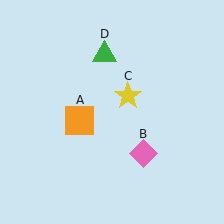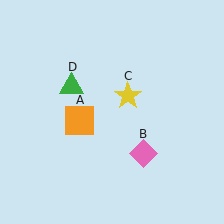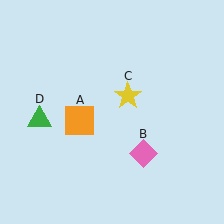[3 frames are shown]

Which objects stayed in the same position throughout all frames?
Orange square (object A) and pink diamond (object B) and yellow star (object C) remained stationary.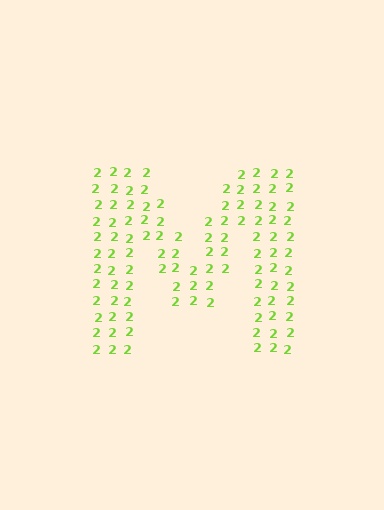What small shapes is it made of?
It is made of small digit 2's.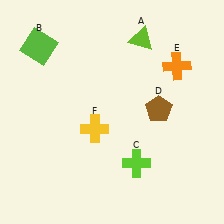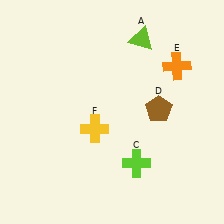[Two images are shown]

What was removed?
The lime square (B) was removed in Image 2.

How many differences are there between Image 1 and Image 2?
There is 1 difference between the two images.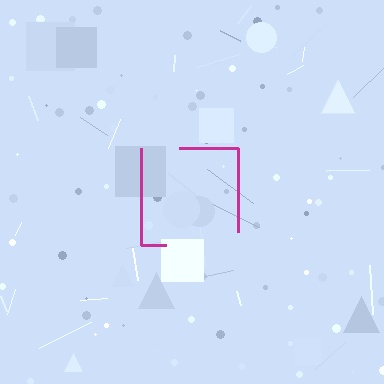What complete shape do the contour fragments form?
The contour fragments form a square.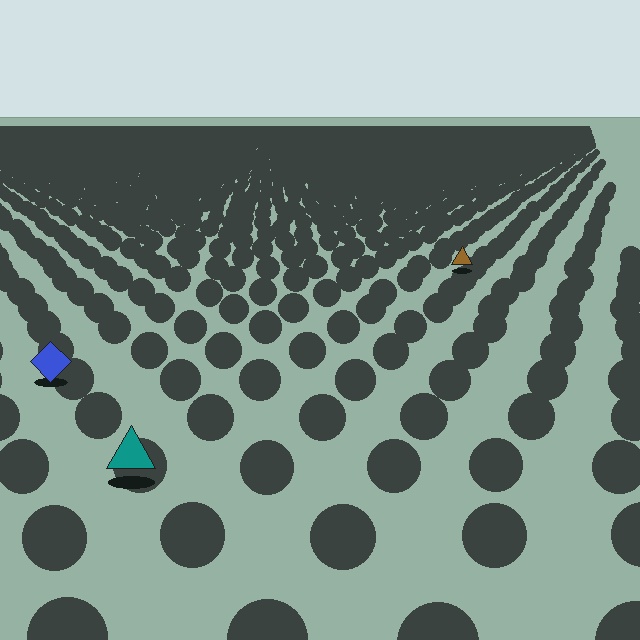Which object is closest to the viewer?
The teal triangle is closest. The texture marks near it are larger and more spread out.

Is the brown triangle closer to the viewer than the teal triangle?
No. The teal triangle is closer — you can tell from the texture gradient: the ground texture is coarser near it.